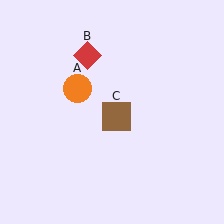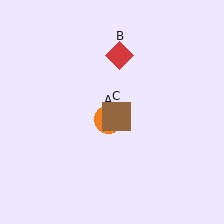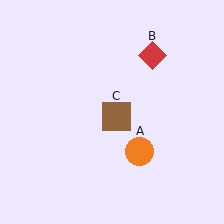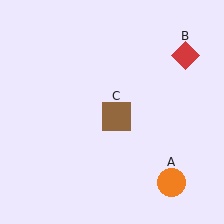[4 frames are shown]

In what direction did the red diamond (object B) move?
The red diamond (object B) moved right.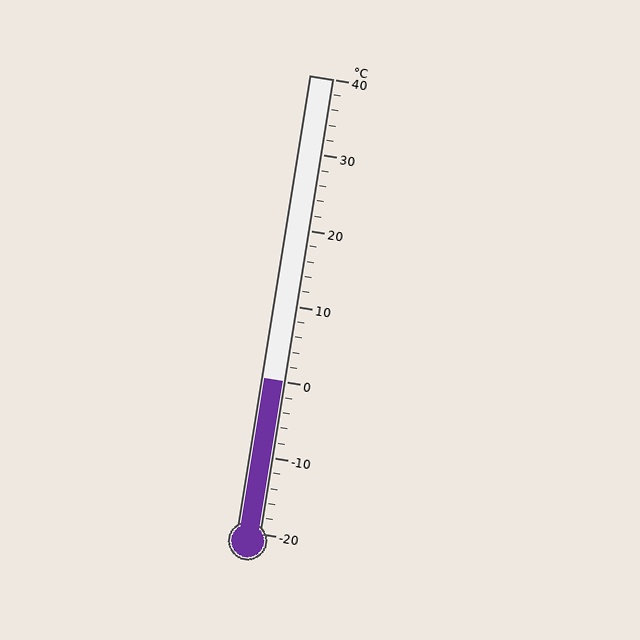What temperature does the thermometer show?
The thermometer shows approximately 0°C.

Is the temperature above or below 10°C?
The temperature is below 10°C.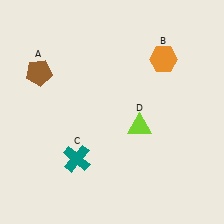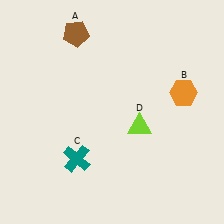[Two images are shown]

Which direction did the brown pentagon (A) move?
The brown pentagon (A) moved up.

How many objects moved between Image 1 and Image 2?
2 objects moved between the two images.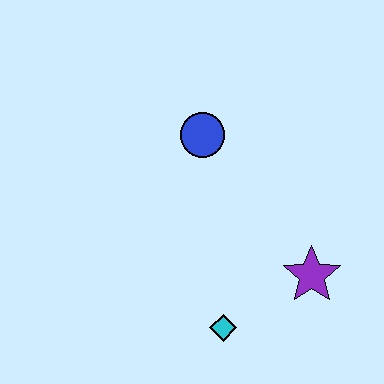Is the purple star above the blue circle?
No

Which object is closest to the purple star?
The cyan diamond is closest to the purple star.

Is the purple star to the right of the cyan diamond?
Yes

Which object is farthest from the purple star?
The blue circle is farthest from the purple star.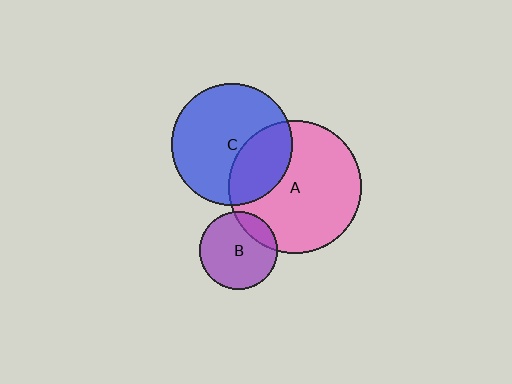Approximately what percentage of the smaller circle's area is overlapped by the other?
Approximately 20%.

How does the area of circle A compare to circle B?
Approximately 3.0 times.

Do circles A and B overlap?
Yes.